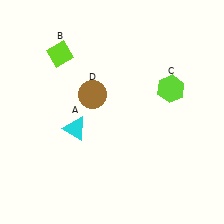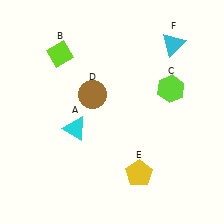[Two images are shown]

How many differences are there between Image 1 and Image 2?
There are 2 differences between the two images.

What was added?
A yellow pentagon (E), a cyan triangle (F) were added in Image 2.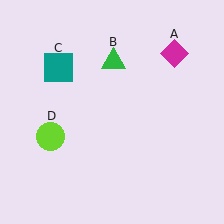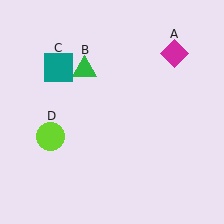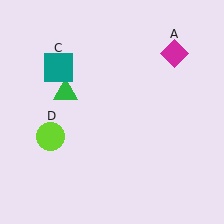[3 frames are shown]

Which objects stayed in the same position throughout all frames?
Magenta diamond (object A) and teal square (object C) and lime circle (object D) remained stationary.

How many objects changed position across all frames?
1 object changed position: green triangle (object B).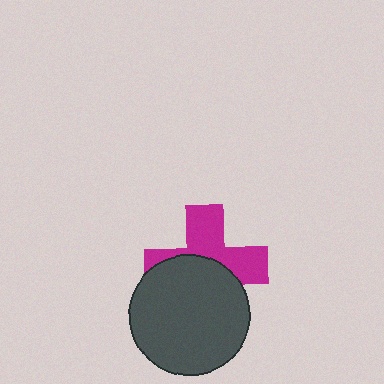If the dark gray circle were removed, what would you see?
You would see the complete magenta cross.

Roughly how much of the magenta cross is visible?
About half of it is visible (roughly 50%).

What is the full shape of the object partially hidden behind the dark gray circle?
The partially hidden object is a magenta cross.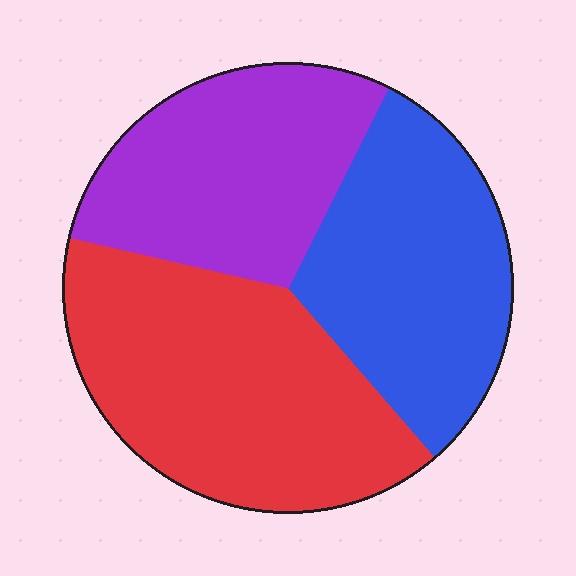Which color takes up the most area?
Red, at roughly 40%.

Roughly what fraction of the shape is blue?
Blue covers 31% of the shape.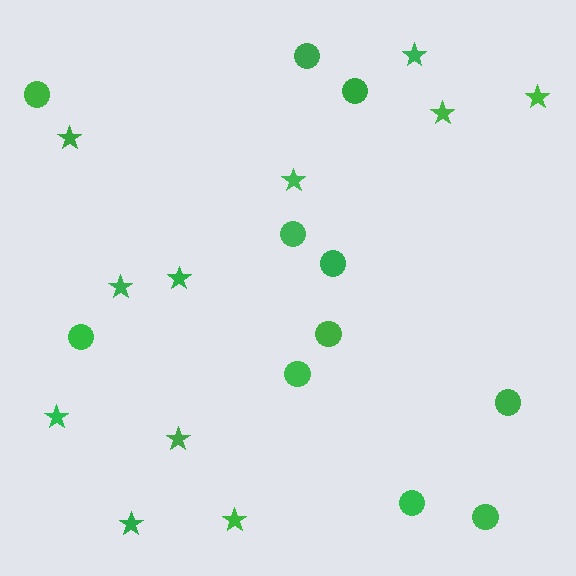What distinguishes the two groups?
There are 2 groups: one group of stars (11) and one group of circles (11).